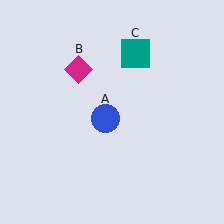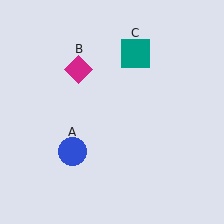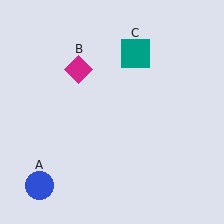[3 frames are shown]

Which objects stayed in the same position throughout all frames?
Magenta diamond (object B) and teal square (object C) remained stationary.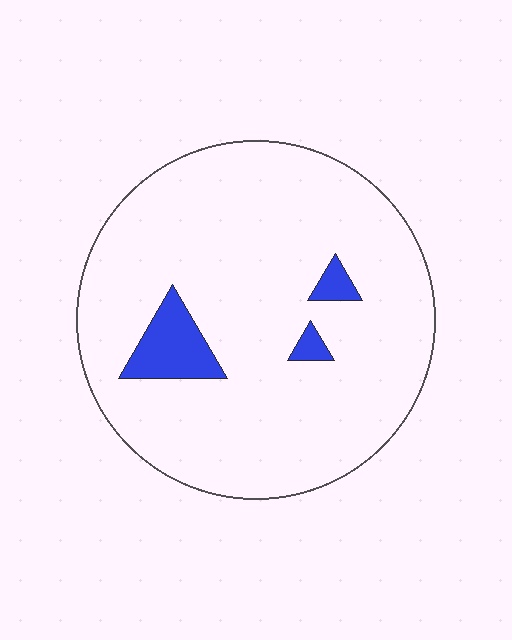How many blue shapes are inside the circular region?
3.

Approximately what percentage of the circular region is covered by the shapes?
Approximately 10%.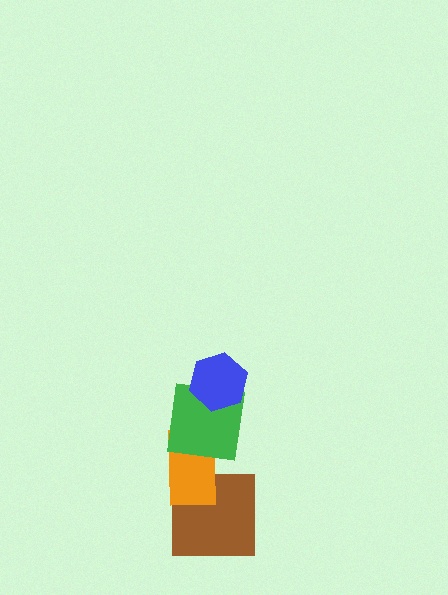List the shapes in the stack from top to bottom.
From top to bottom: the blue hexagon, the green square, the orange rectangle, the brown square.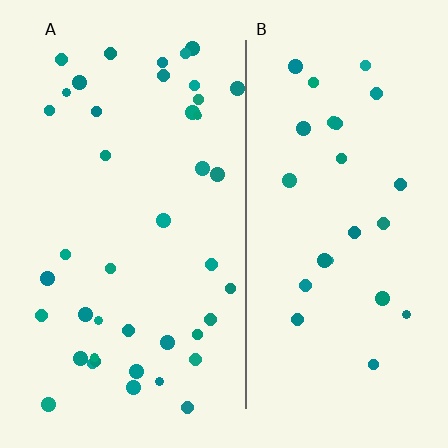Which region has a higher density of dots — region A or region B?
A (the left).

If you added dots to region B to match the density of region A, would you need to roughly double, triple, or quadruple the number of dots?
Approximately double.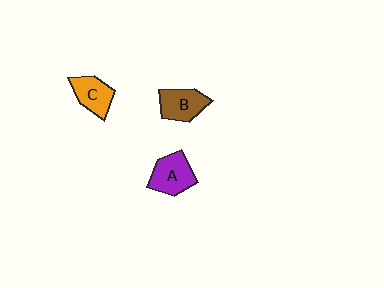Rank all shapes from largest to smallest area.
From largest to smallest: A (purple), B (brown), C (orange).